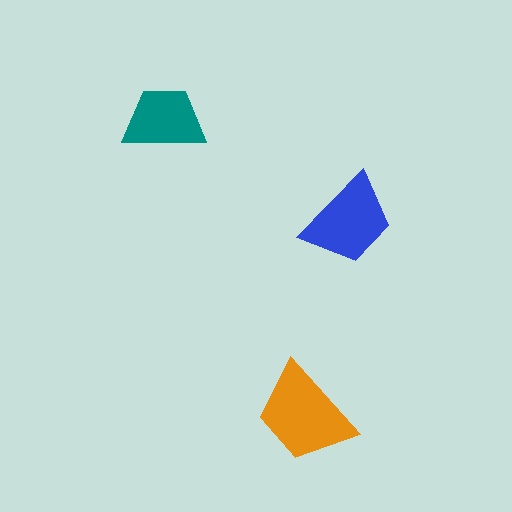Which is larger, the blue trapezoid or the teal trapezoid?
The blue one.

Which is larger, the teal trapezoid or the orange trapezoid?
The orange one.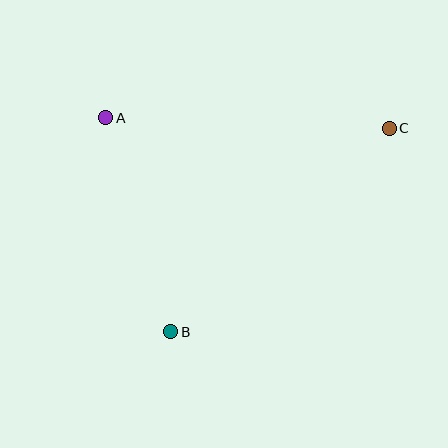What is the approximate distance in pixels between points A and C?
The distance between A and C is approximately 284 pixels.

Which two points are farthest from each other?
Points B and C are farthest from each other.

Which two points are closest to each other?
Points A and B are closest to each other.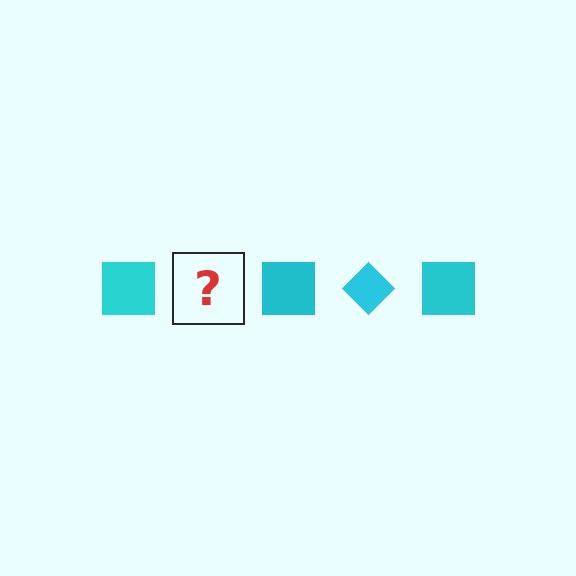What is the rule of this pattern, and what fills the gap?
The rule is that the pattern cycles through square, diamond shapes in cyan. The gap should be filled with a cyan diamond.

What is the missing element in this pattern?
The missing element is a cyan diamond.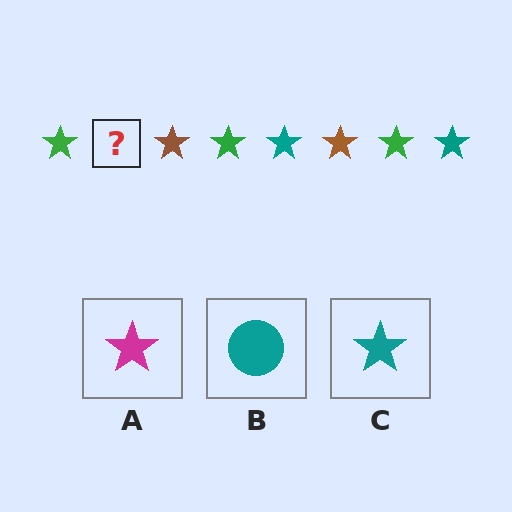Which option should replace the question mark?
Option C.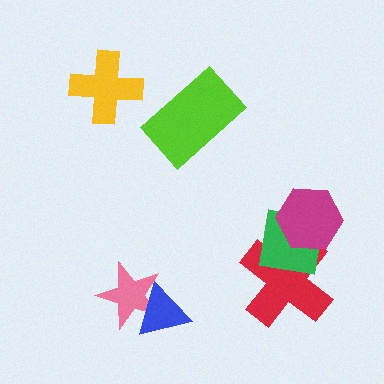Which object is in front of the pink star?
The blue triangle is in front of the pink star.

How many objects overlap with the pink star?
1 object overlaps with the pink star.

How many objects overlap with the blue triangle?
1 object overlaps with the blue triangle.